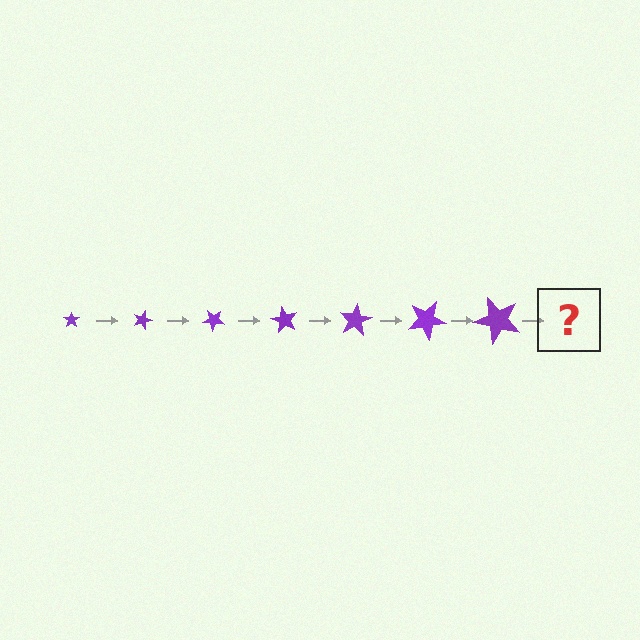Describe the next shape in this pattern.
It should be a star, larger than the previous one and rotated 140 degrees from the start.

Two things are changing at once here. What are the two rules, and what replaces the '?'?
The two rules are that the star grows larger each step and it rotates 20 degrees each step. The '?' should be a star, larger than the previous one and rotated 140 degrees from the start.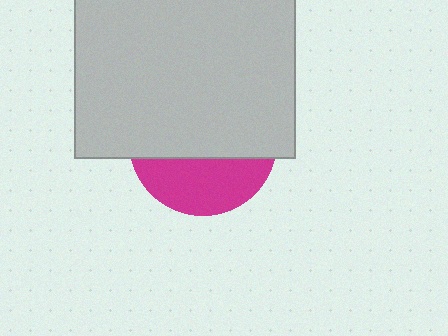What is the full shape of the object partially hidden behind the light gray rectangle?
The partially hidden object is a magenta circle.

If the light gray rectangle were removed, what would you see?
You would see the complete magenta circle.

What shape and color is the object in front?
The object in front is a light gray rectangle.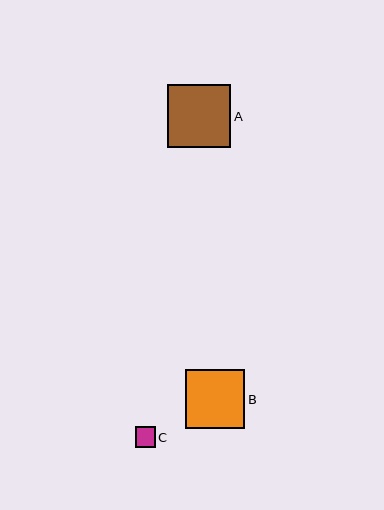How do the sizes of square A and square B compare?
Square A and square B are approximately the same size.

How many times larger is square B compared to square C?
Square B is approximately 2.9 times the size of square C.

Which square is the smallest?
Square C is the smallest with a size of approximately 20 pixels.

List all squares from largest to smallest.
From largest to smallest: A, B, C.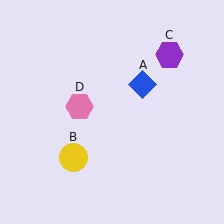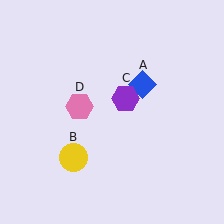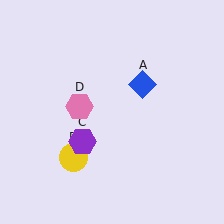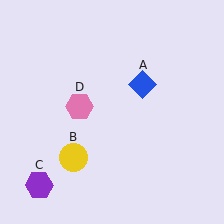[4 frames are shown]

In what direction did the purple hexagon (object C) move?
The purple hexagon (object C) moved down and to the left.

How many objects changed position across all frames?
1 object changed position: purple hexagon (object C).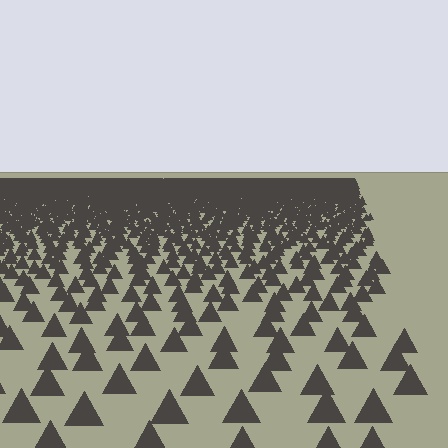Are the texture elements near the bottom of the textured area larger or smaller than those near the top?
Larger. Near the bottom, elements are closer to the viewer and appear at a bigger on-screen size.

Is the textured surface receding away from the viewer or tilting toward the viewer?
The surface is receding away from the viewer. Texture elements get smaller and denser toward the top.